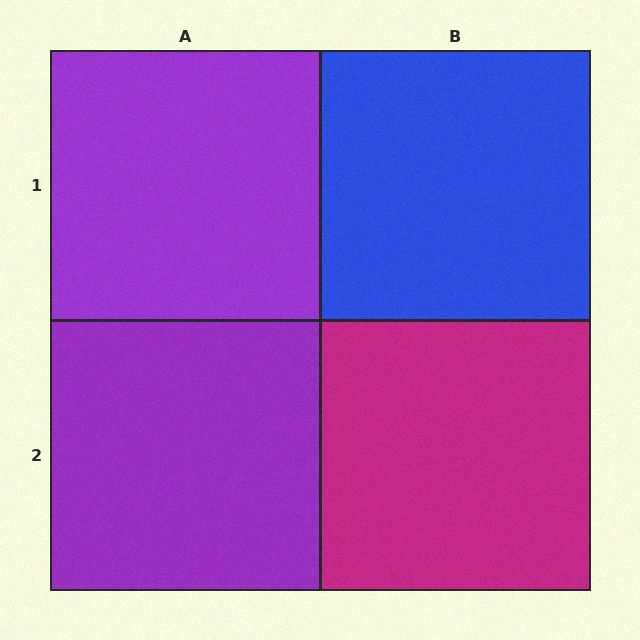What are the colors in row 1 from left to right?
Purple, blue.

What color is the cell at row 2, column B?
Magenta.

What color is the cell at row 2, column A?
Purple.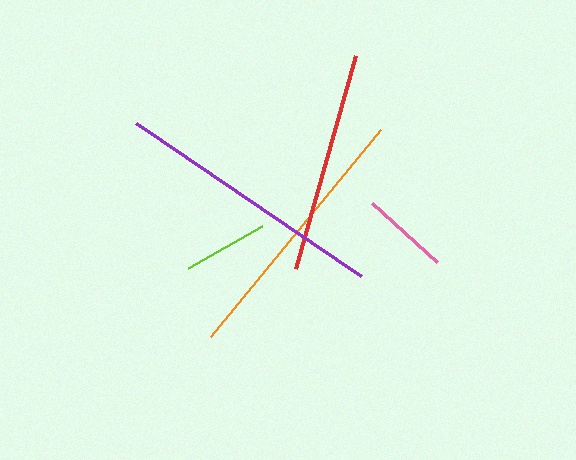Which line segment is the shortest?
The lime line is the shortest at approximately 85 pixels.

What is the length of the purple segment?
The purple segment is approximately 272 pixels long.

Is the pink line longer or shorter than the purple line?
The purple line is longer than the pink line.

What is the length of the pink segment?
The pink segment is approximately 88 pixels long.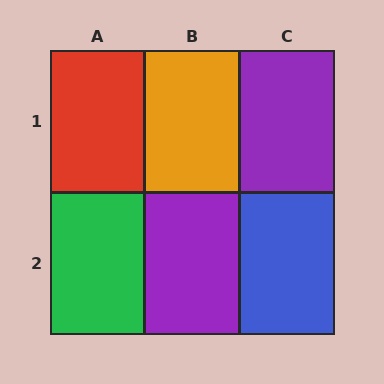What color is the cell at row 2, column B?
Purple.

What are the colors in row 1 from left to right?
Red, orange, purple.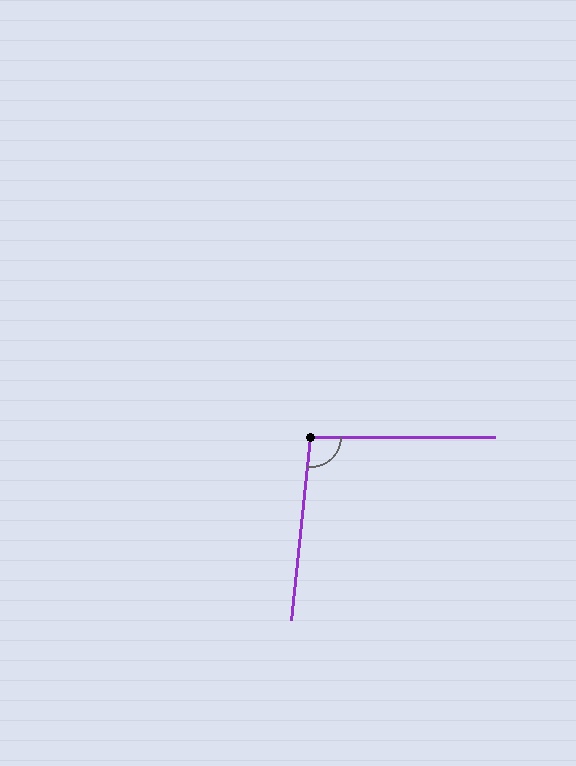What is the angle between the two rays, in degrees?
Approximately 96 degrees.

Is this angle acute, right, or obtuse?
It is obtuse.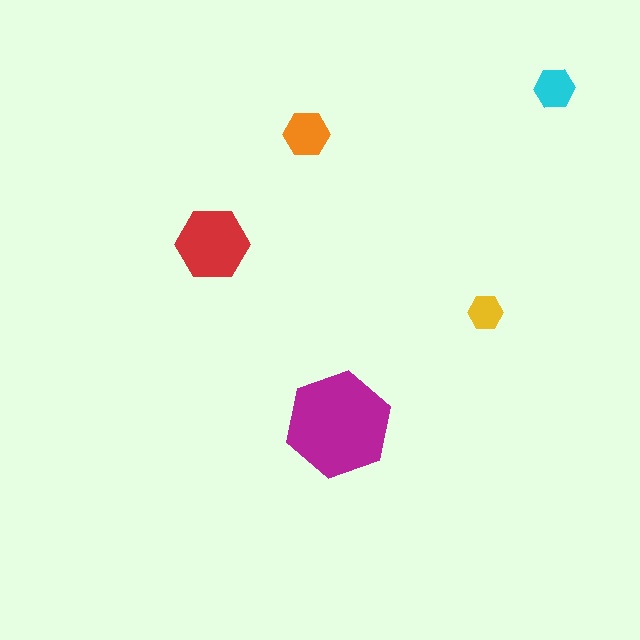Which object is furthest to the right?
The cyan hexagon is rightmost.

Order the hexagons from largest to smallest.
the magenta one, the red one, the orange one, the cyan one, the yellow one.